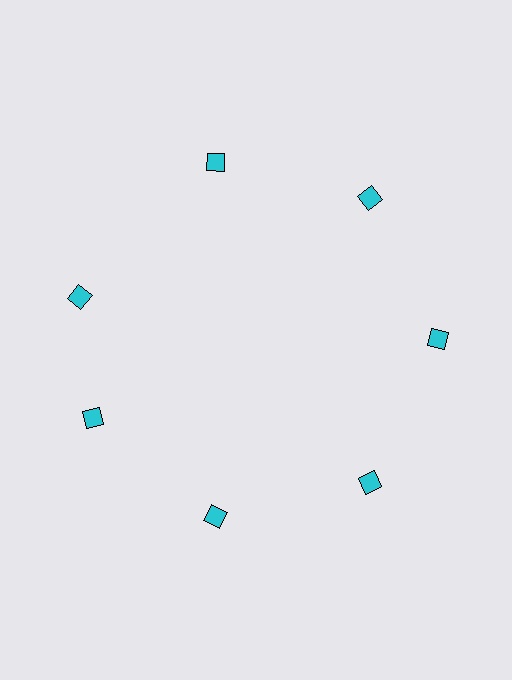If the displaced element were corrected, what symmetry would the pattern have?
It would have 7-fold rotational symmetry — the pattern would map onto itself every 51 degrees.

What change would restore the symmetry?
The symmetry would be restored by rotating it back into even spacing with its neighbors so that all 7 diamonds sit at equal angles and equal distance from the center.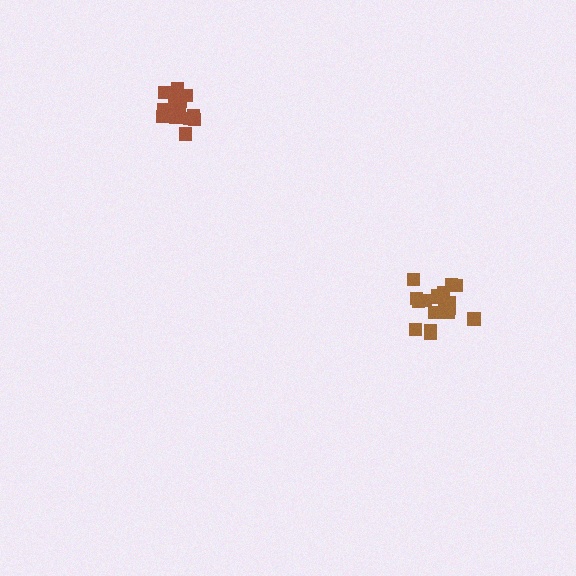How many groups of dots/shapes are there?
There are 2 groups.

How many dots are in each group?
Group 1: 18 dots, Group 2: 15 dots (33 total).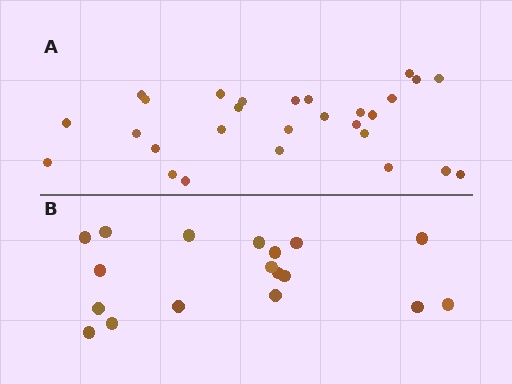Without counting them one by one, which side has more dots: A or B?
Region A (the top region) has more dots.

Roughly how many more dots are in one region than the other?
Region A has roughly 10 or so more dots than region B.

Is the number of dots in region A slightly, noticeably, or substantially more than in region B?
Region A has substantially more. The ratio is roughly 1.6 to 1.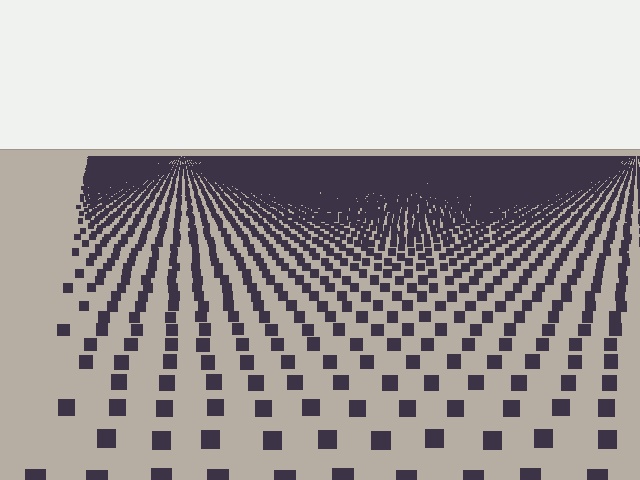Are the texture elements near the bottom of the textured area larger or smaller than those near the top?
Larger. Near the bottom, elements are closer to the viewer and appear at a bigger on-screen size.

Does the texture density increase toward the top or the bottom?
Density increases toward the top.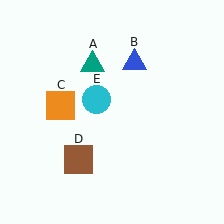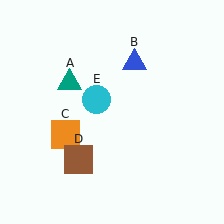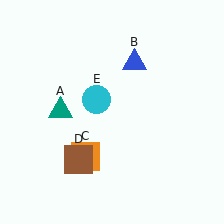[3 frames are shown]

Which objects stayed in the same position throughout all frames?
Blue triangle (object B) and brown square (object D) and cyan circle (object E) remained stationary.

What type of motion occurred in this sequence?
The teal triangle (object A), orange square (object C) rotated counterclockwise around the center of the scene.